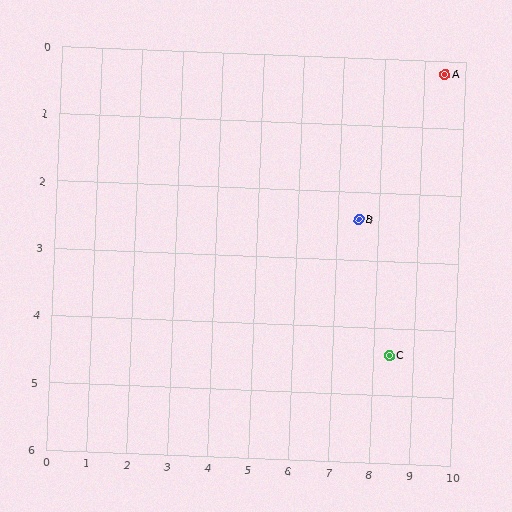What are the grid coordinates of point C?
Point C is at approximately (8.4, 4.4).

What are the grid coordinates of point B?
Point B is at approximately (7.5, 2.4).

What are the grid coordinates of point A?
Point A is at approximately (9.5, 0.2).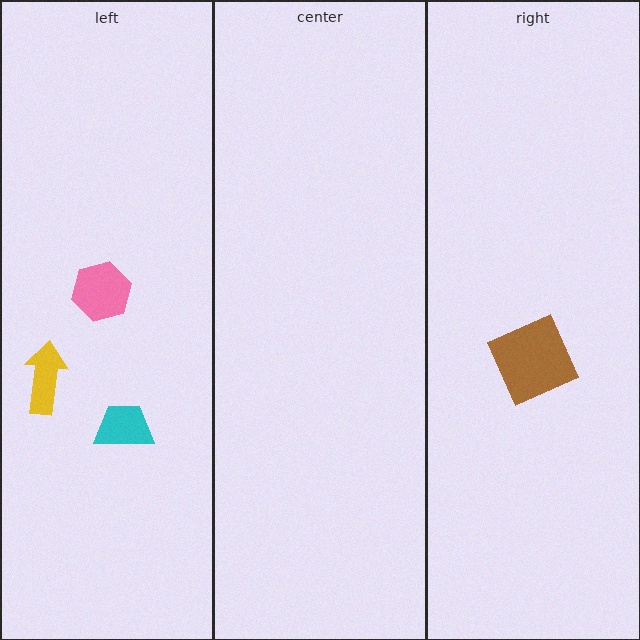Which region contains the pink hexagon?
The left region.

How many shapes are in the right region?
1.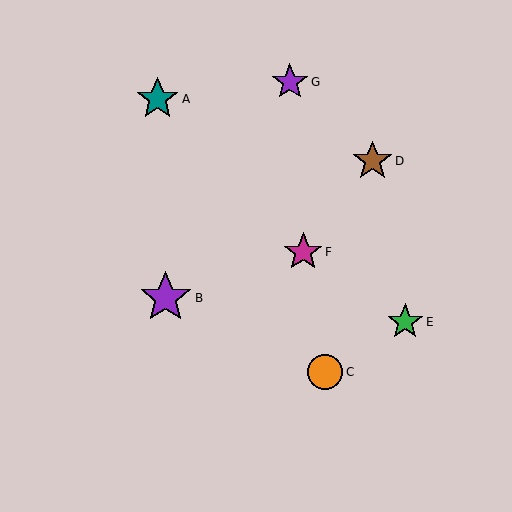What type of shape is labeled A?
Shape A is a teal star.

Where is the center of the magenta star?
The center of the magenta star is at (303, 252).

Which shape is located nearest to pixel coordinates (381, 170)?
The brown star (labeled D) at (373, 161) is nearest to that location.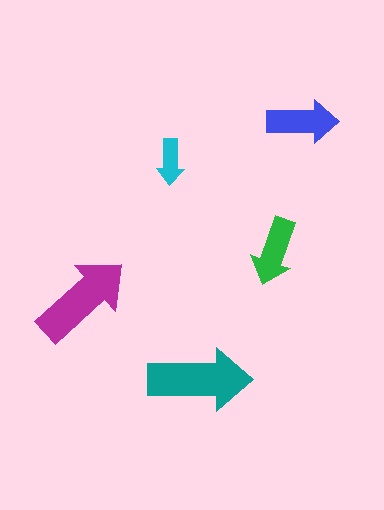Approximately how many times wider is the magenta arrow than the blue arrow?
About 1.5 times wider.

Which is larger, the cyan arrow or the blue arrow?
The blue one.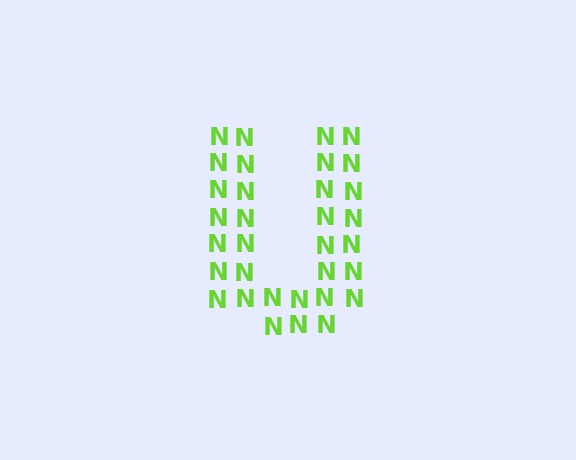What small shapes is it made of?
It is made of small letter N's.